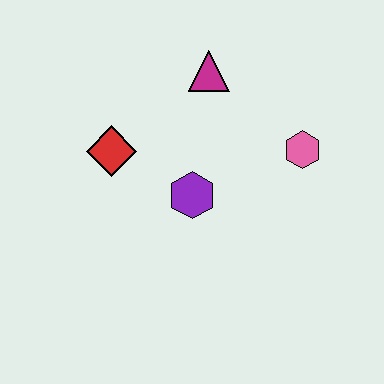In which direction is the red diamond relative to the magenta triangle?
The red diamond is to the left of the magenta triangle.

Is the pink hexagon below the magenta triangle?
Yes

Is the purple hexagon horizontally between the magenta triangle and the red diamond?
Yes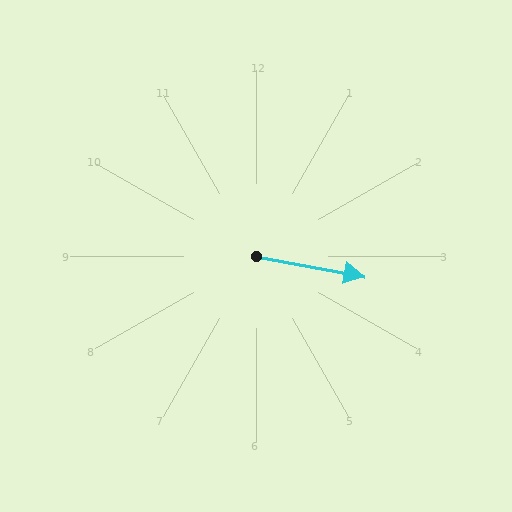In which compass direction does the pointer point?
East.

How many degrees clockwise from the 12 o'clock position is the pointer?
Approximately 100 degrees.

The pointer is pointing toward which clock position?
Roughly 3 o'clock.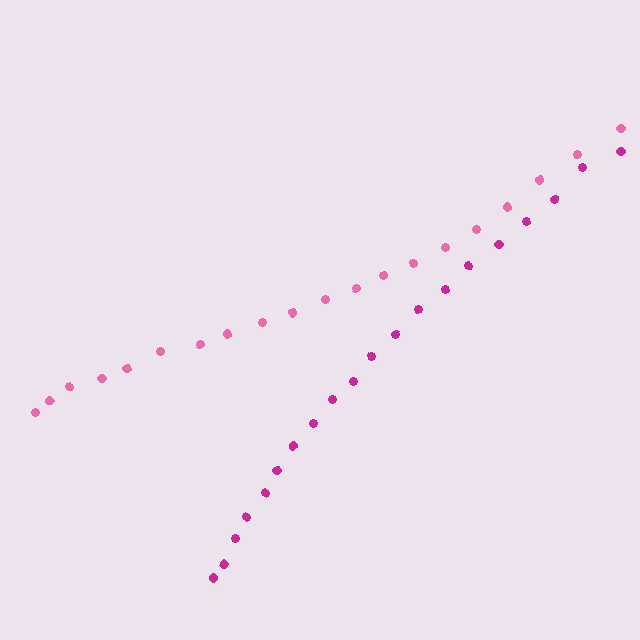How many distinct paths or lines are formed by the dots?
There are 2 distinct paths.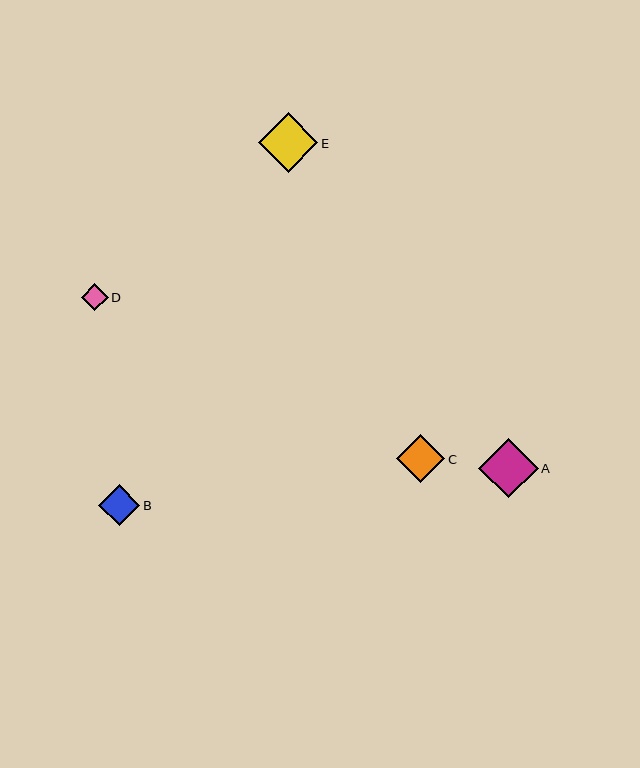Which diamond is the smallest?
Diamond D is the smallest with a size of approximately 27 pixels.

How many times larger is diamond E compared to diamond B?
Diamond E is approximately 1.4 times the size of diamond B.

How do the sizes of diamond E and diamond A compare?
Diamond E and diamond A are approximately the same size.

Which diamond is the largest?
Diamond E is the largest with a size of approximately 60 pixels.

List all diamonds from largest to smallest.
From largest to smallest: E, A, C, B, D.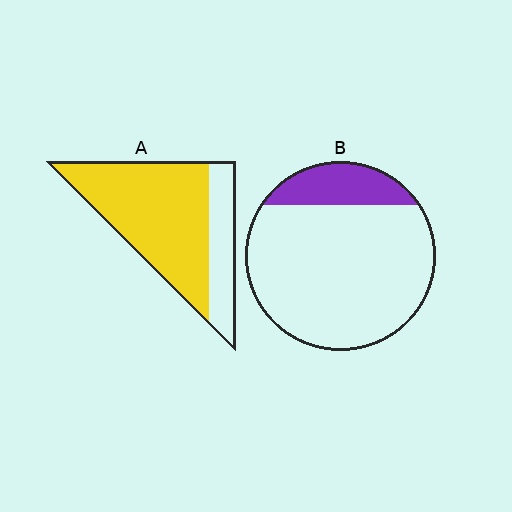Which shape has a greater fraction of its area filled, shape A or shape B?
Shape A.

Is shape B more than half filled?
No.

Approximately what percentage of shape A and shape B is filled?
A is approximately 75% and B is approximately 20%.